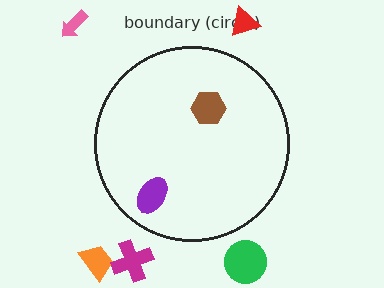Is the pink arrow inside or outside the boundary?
Outside.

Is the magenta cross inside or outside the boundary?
Outside.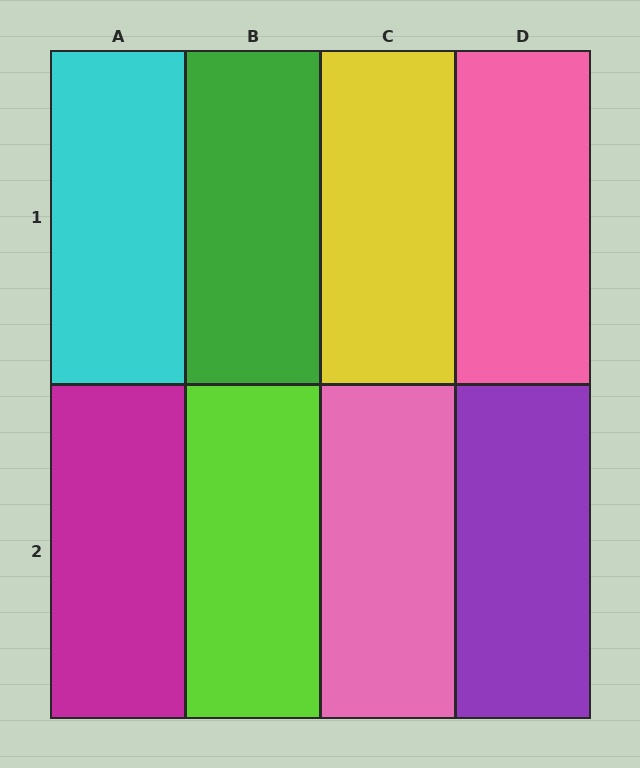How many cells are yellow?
1 cell is yellow.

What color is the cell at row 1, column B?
Green.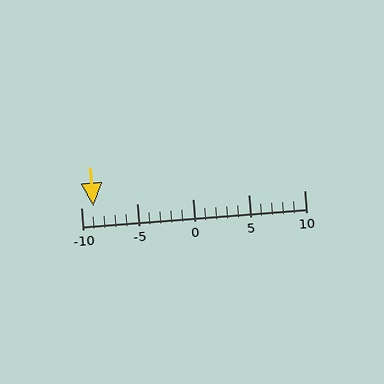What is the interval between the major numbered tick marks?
The major tick marks are spaced 5 units apart.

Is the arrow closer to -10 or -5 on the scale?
The arrow is closer to -10.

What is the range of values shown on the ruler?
The ruler shows values from -10 to 10.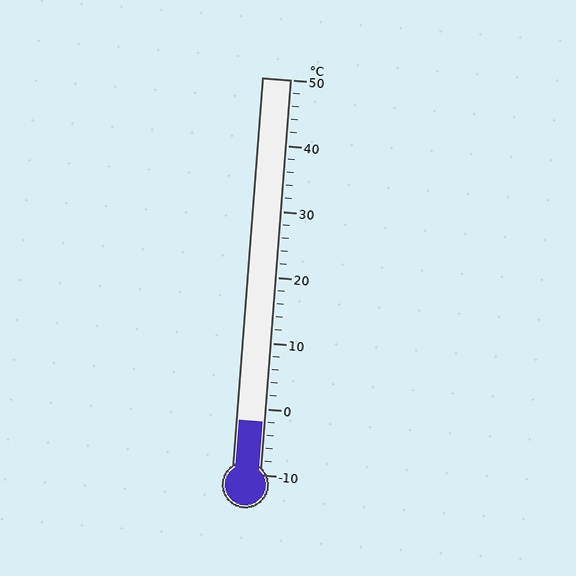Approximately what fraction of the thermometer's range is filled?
The thermometer is filled to approximately 15% of its range.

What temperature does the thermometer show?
The thermometer shows approximately -2°C.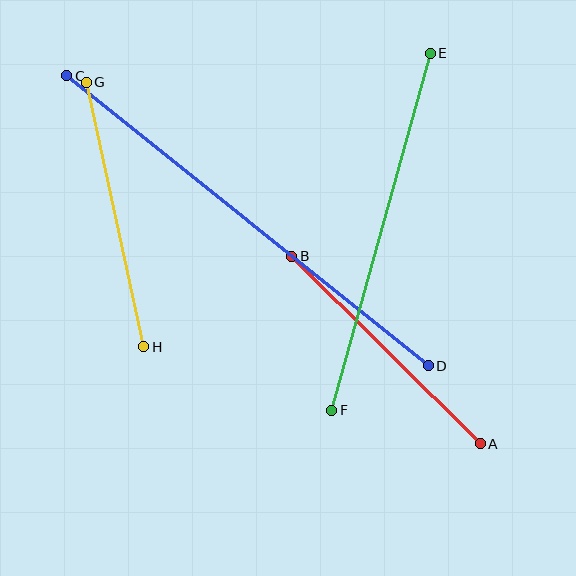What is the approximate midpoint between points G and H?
The midpoint is at approximately (115, 215) pixels.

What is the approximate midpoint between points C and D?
The midpoint is at approximately (248, 221) pixels.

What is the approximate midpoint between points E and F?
The midpoint is at approximately (381, 232) pixels.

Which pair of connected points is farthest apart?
Points C and D are farthest apart.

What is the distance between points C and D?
The distance is approximately 464 pixels.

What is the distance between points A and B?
The distance is approximately 266 pixels.